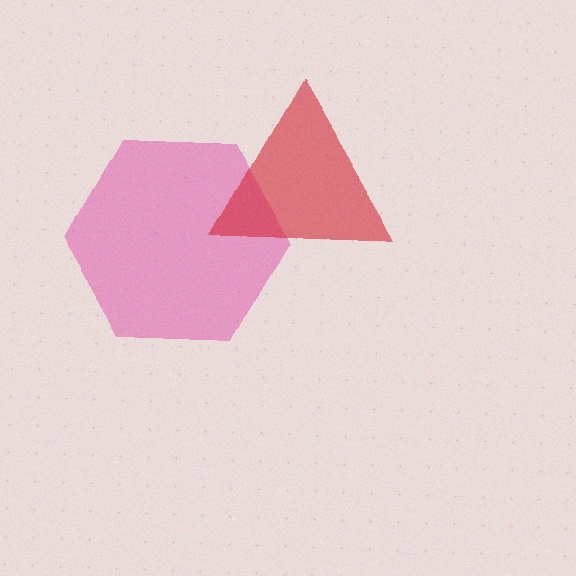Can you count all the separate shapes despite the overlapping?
Yes, there are 2 separate shapes.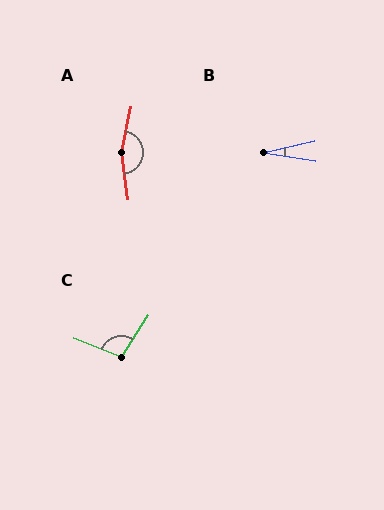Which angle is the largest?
A, at approximately 161 degrees.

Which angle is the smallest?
B, at approximately 22 degrees.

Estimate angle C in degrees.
Approximately 101 degrees.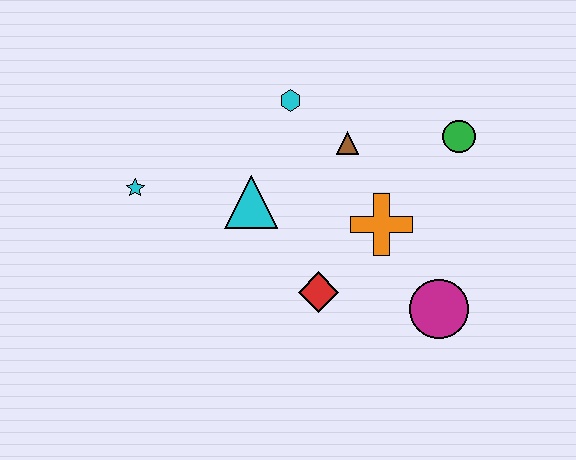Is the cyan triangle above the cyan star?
No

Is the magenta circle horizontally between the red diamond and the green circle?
Yes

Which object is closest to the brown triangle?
The cyan hexagon is closest to the brown triangle.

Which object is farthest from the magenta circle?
The cyan star is farthest from the magenta circle.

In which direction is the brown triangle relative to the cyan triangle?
The brown triangle is to the right of the cyan triangle.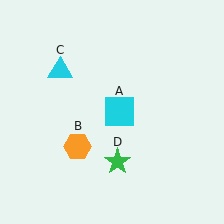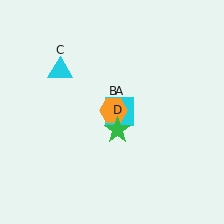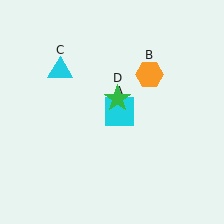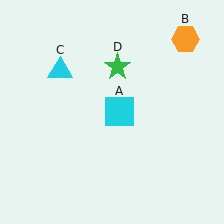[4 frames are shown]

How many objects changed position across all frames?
2 objects changed position: orange hexagon (object B), green star (object D).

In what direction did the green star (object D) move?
The green star (object D) moved up.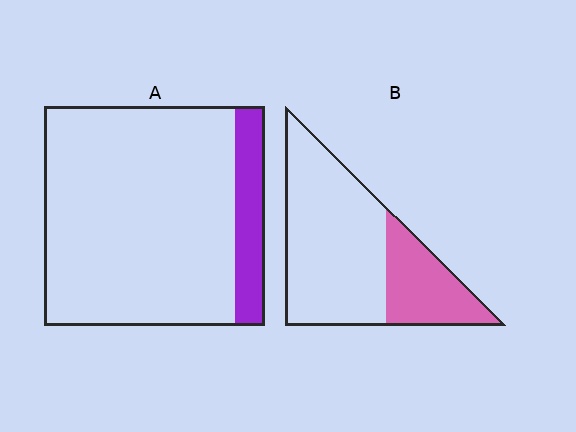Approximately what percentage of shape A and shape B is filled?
A is approximately 15% and B is approximately 30%.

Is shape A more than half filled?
No.